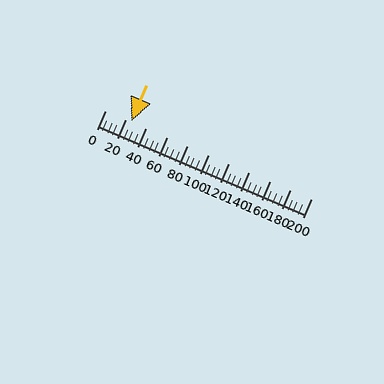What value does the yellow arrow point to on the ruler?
The yellow arrow points to approximately 25.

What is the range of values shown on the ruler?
The ruler shows values from 0 to 200.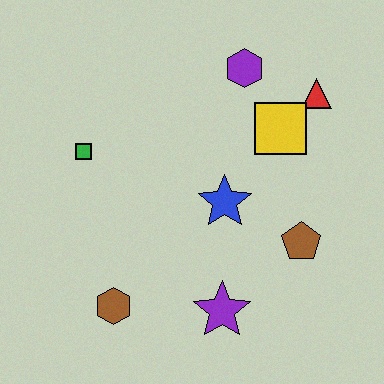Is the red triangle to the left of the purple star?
No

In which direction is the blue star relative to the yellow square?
The blue star is below the yellow square.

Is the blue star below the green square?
Yes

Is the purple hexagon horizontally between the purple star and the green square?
No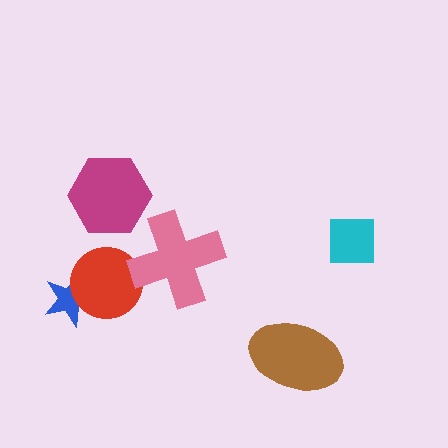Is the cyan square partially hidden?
No, no other shape covers it.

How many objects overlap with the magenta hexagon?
0 objects overlap with the magenta hexagon.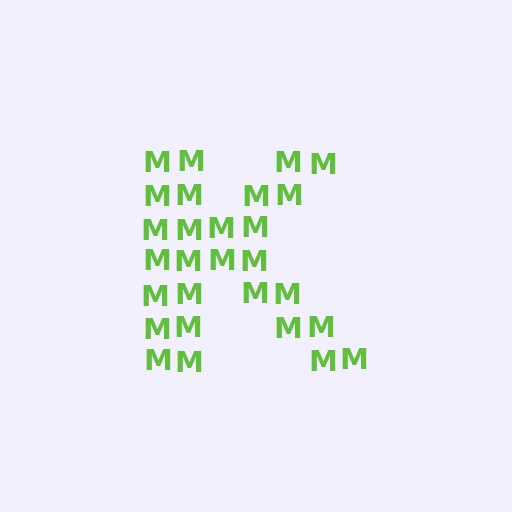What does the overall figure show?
The overall figure shows the letter K.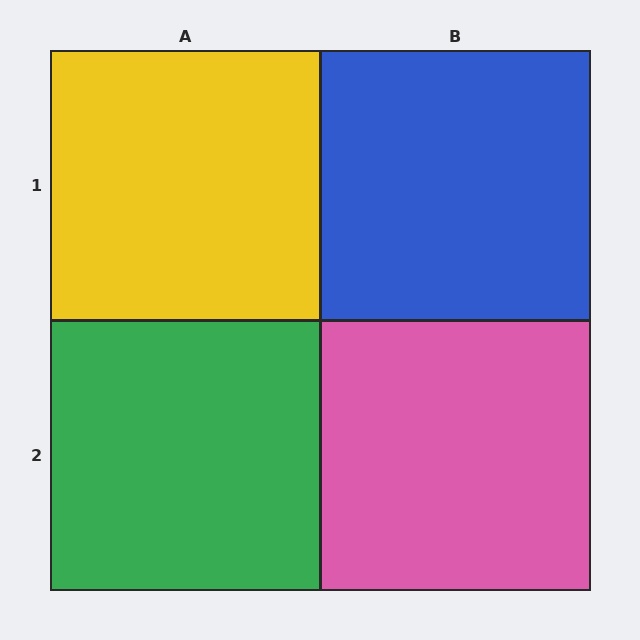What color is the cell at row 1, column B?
Blue.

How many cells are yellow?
1 cell is yellow.